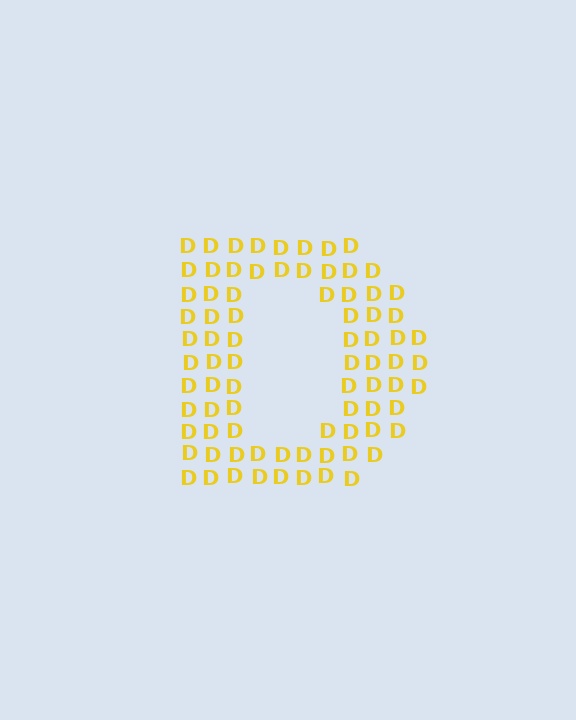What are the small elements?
The small elements are letter D's.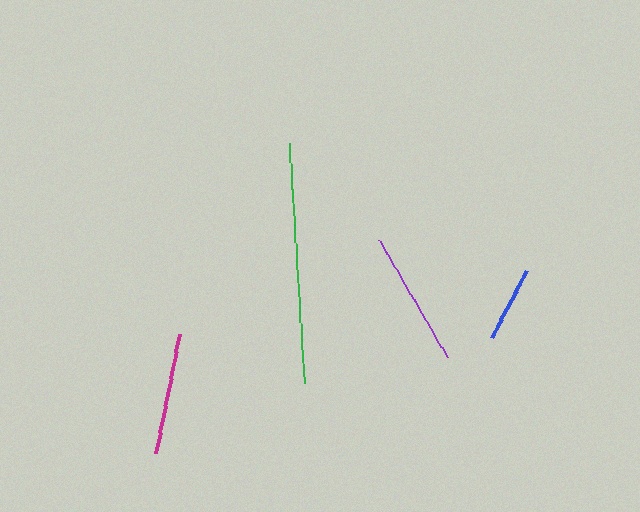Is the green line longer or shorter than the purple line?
The green line is longer than the purple line.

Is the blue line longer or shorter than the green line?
The green line is longer than the blue line.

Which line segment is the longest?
The green line is the longest at approximately 241 pixels.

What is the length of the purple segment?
The purple segment is approximately 136 pixels long.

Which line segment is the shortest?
The blue line is the shortest at approximately 74 pixels.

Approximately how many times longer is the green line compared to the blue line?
The green line is approximately 3.2 times the length of the blue line.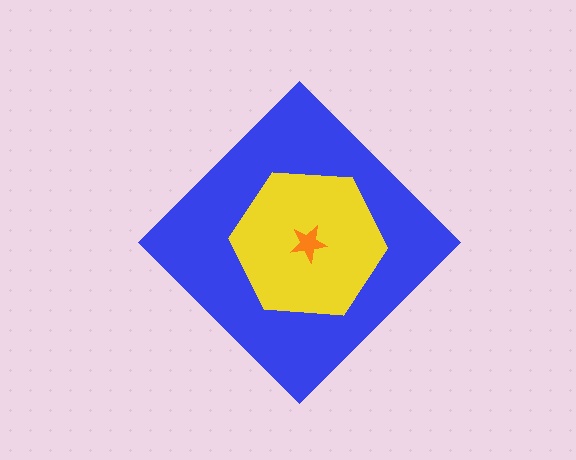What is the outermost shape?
The blue diamond.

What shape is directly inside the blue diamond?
The yellow hexagon.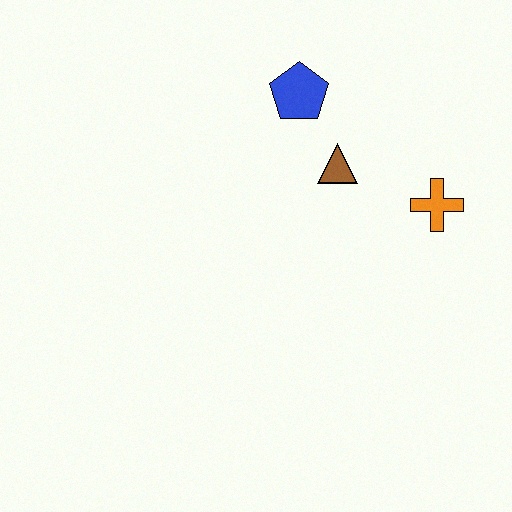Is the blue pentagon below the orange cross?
No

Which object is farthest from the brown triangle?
The orange cross is farthest from the brown triangle.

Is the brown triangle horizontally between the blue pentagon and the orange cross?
Yes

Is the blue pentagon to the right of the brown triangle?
No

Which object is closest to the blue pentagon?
The brown triangle is closest to the blue pentagon.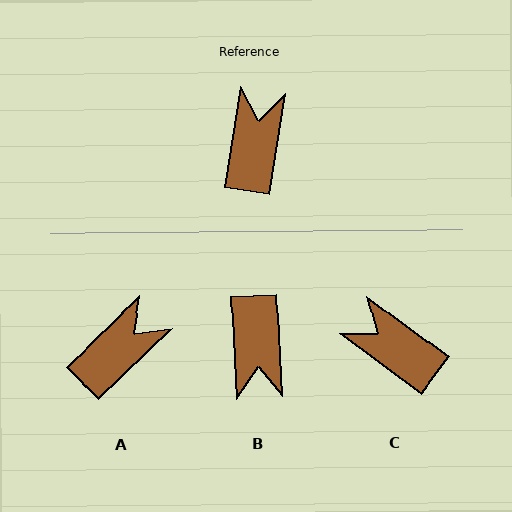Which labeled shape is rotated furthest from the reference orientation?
B, about 168 degrees away.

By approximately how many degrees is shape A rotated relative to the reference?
Approximately 37 degrees clockwise.